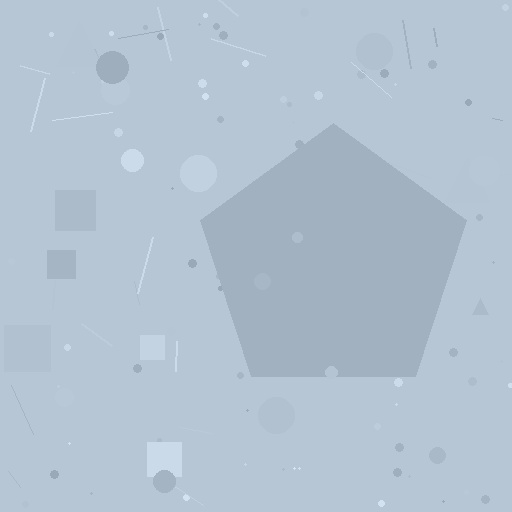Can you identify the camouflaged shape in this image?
The camouflaged shape is a pentagon.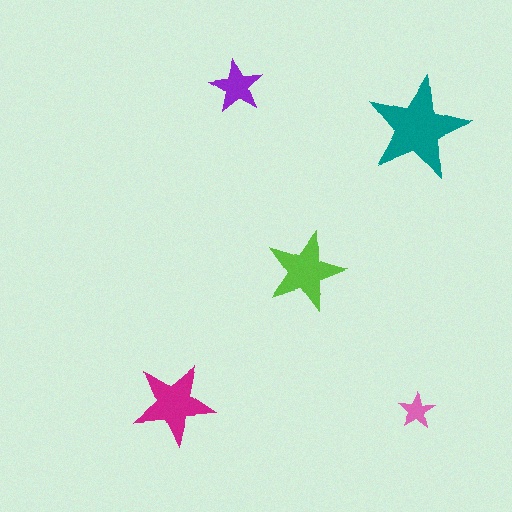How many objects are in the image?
There are 5 objects in the image.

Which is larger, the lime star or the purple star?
The lime one.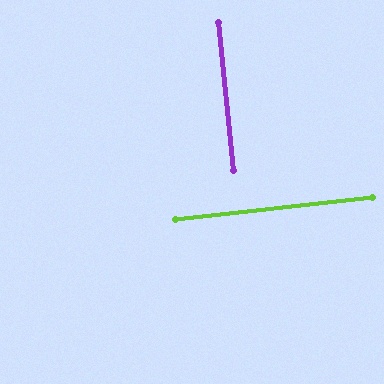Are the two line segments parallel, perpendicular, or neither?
Perpendicular — they meet at approximately 89°.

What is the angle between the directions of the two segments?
Approximately 89 degrees.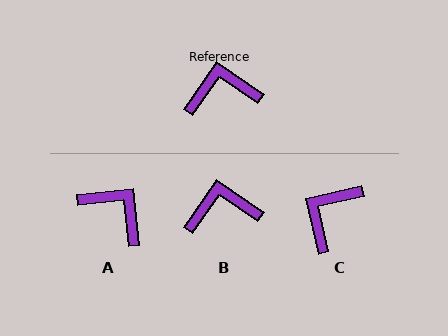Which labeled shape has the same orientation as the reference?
B.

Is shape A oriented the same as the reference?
No, it is off by about 49 degrees.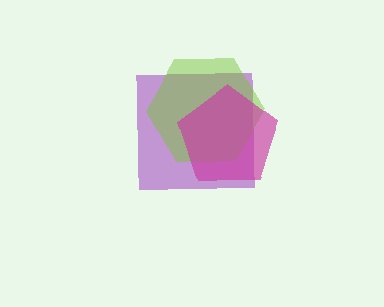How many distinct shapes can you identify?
There are 3 distinct shapes: a purple square, a lime hexagon, a magenta pentagon.